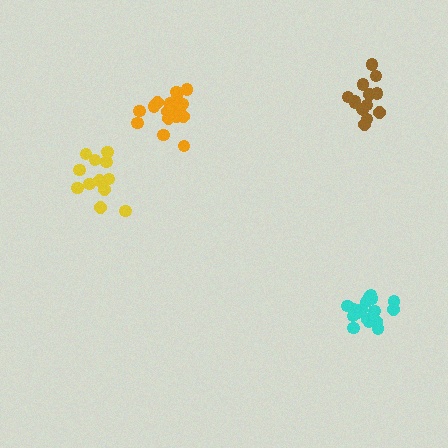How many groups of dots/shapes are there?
There are 4 groups.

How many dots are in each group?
Group 1: 18 dots, Group 2: 18 dots, Group 3: 12 dots, Group 4: 14 dots (62 total).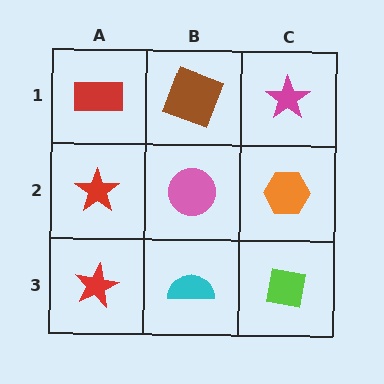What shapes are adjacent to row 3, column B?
A pink circle (row 2, column B), a red star (row 3, column A), a lime square (row 3, column C).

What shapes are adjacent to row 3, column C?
An orange hexagon (row 2, column C), a cyan semicircle (row 3, column B).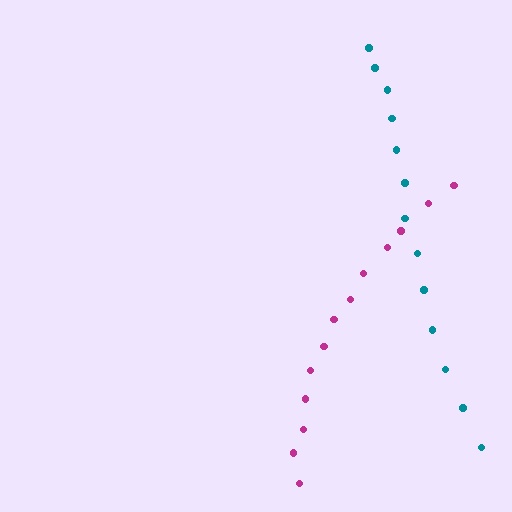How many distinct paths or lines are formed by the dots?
There are 2 distinct paths.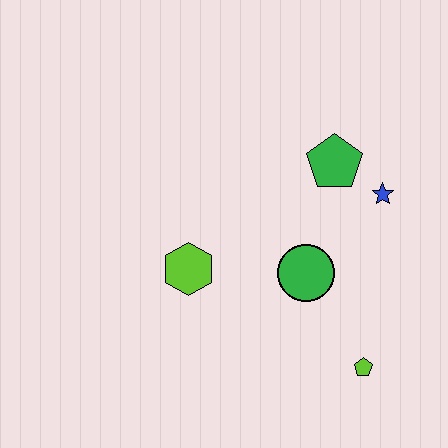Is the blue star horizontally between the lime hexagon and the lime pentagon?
No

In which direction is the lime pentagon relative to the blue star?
The lime pentagon is below the blue star.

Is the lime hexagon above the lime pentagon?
Yes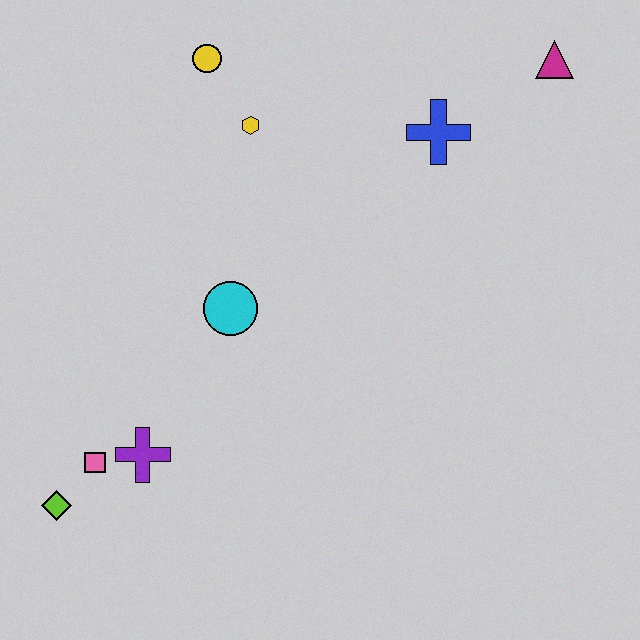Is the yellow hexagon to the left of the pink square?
No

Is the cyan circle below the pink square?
No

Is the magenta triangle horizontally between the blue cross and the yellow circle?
No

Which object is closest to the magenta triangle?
The blue cross is closest to the magenta triangle.